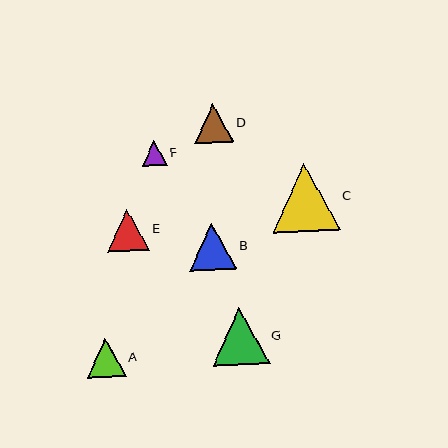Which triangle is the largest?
Triangle C is the largest with a size of approximately 68 pixels.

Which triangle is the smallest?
Triangle F is the smallest with a size of approximately 25 pixels.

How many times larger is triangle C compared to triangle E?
Triangle C is approximately 1.6 times the size of triangle E.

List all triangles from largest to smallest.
From largest to smallest: C, G, B, E, D, A, F.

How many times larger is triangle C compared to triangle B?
Triangle C is approximately 1.5 times the size of triangle B.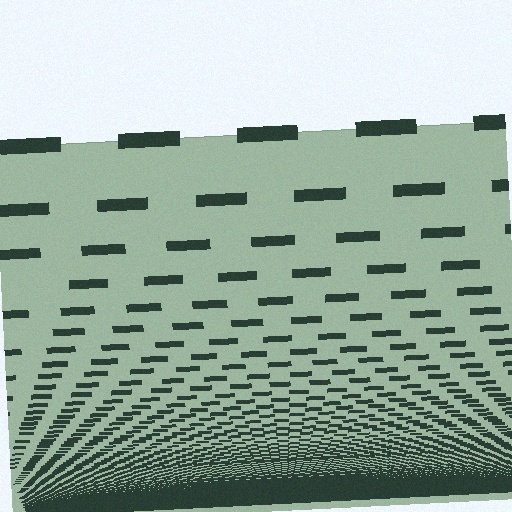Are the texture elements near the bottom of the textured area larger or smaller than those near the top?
Smaller. The gradient is inverted — elements near the bottom are smaller and denser.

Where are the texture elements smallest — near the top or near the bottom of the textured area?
Near the bottom.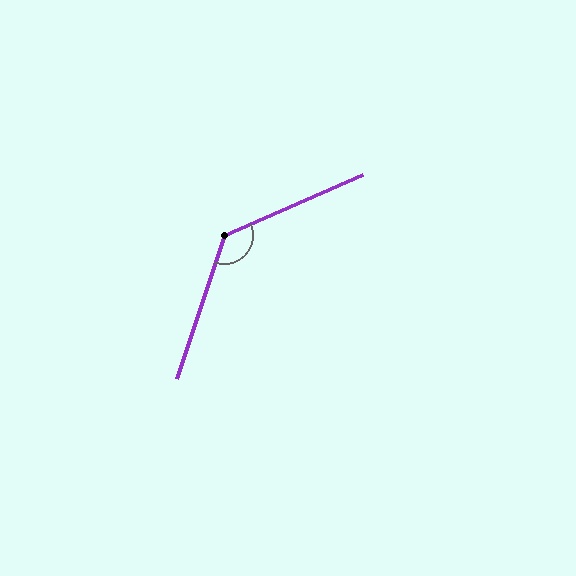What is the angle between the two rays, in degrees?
Approximately 132 degrees.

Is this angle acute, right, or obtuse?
It is obtuse.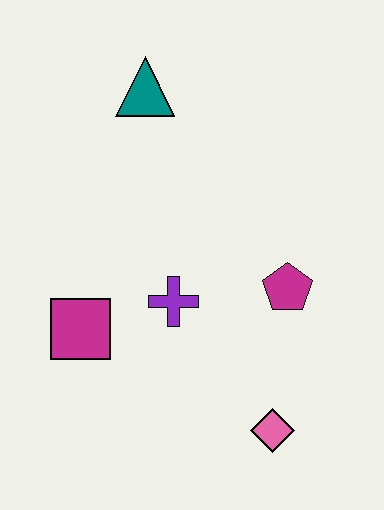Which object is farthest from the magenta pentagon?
The teal triangle is farthest from the magenta pentagon.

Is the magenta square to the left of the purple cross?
Yes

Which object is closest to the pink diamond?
The magenta pentagon is closest to the pink diamond.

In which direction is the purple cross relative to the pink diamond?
The purple cross is above the pink diamond.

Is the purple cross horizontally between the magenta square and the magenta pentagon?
Yes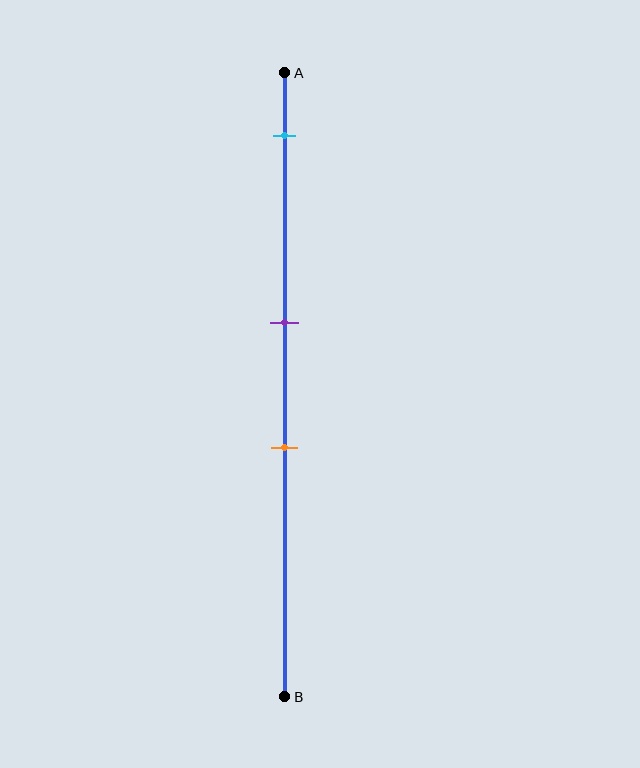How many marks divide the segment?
There are 3 marks dividing the segment.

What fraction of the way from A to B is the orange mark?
The orange mark is approximately 60% (0.6) of the way from A to B.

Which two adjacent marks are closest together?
The purple and orange marks are the closest adjacent pair.